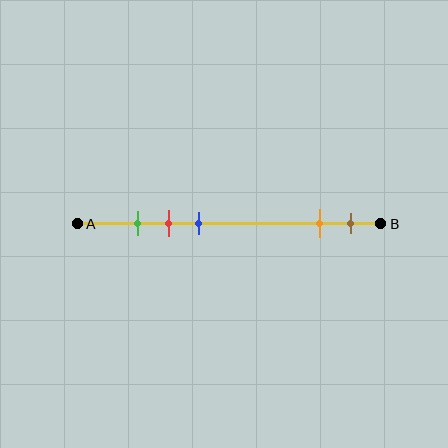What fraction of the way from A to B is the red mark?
The red mark is approximately 30% (0.3) of the way from A to B.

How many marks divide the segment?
There are 5 marks dividing the segment.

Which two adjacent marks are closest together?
The green and red marks are the closest adjacent pair.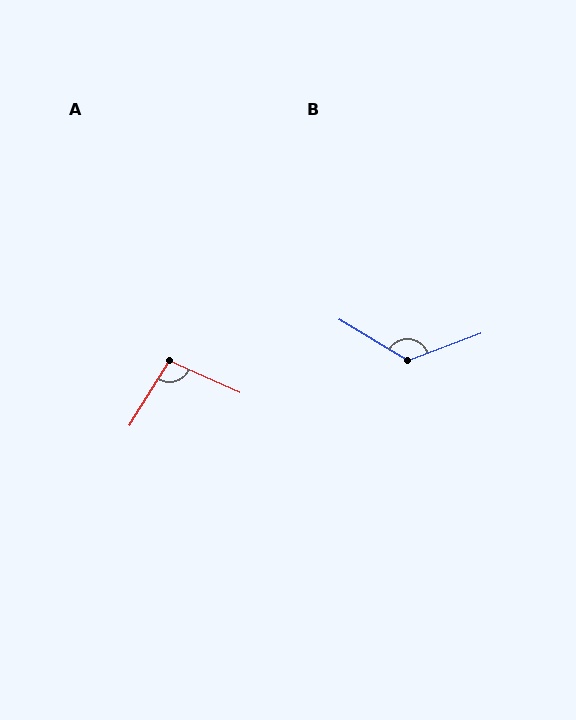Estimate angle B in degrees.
Approximately 129 degrees.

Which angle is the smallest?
A, at approximately 98 degrees.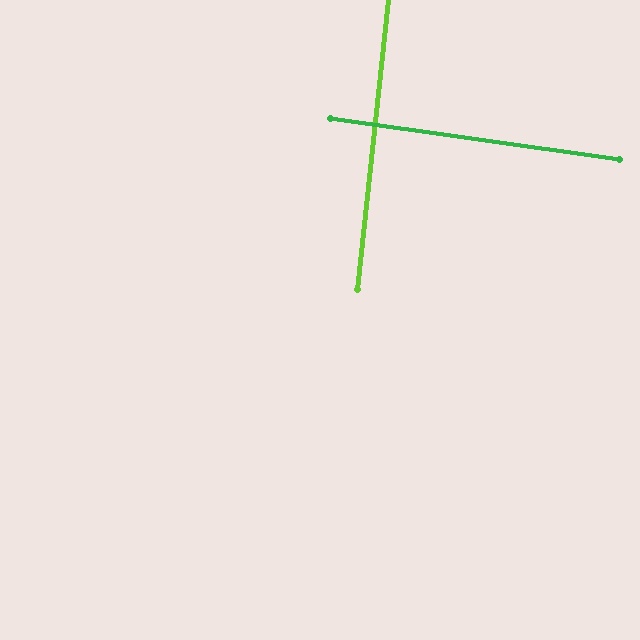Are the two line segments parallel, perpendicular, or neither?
Perpendicular — they meet at approximately 88°.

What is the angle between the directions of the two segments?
Approximately 88 degrees.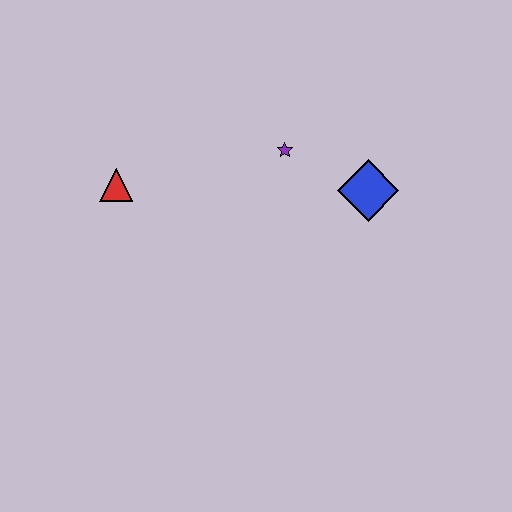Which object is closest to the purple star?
The blue diamond is closest to the purple star.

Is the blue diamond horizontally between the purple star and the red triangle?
No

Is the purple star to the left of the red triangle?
No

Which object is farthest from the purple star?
The red triangle is farthest from the purple star.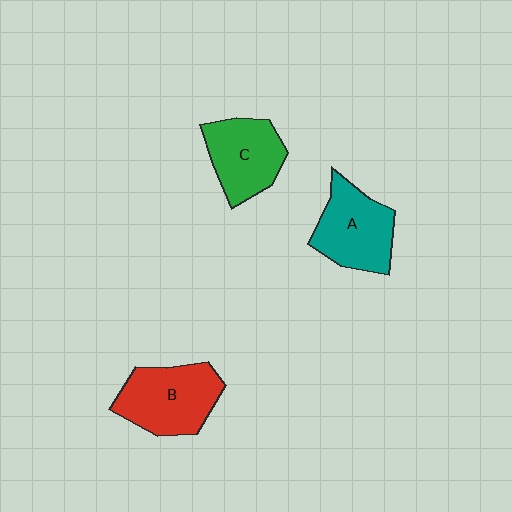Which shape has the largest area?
Shape B (red).